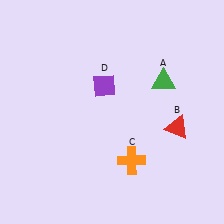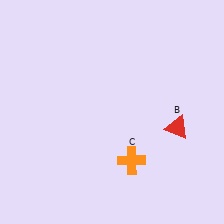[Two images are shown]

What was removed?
The green triangle (A), the purple diamond (D) were removed in Image 2.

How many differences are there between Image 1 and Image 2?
There are 2 differences between the two images.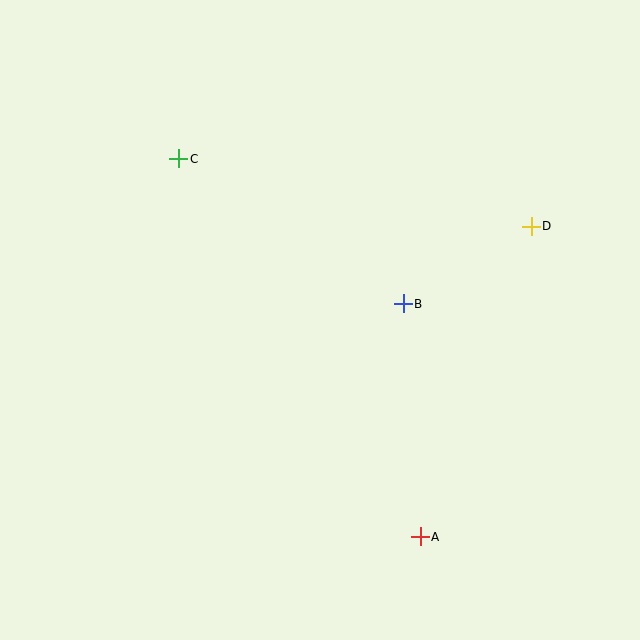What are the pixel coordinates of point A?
Point A is at (420, 537).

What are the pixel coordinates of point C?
Point C is at (179, 159).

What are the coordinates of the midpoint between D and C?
The midpoint between D and C is at (355, 192).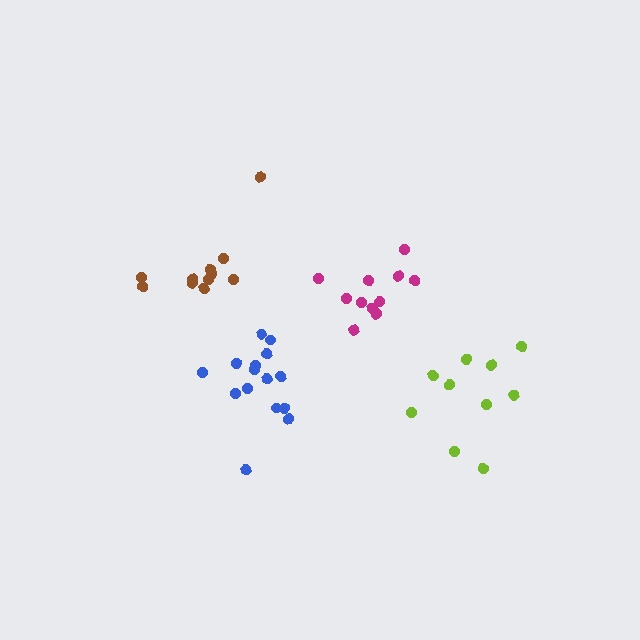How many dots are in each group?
Group 1: 10 dots, Group 2: 11 dots, Group 3: 15 dots, Group 4: 11 dots (47 total).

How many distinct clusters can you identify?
There are 4 distinct clusters.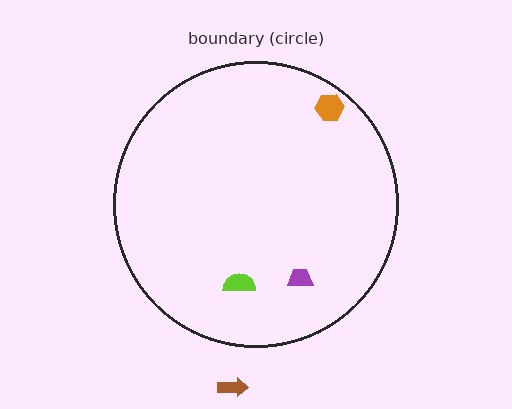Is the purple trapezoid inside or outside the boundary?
Inside.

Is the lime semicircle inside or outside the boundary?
Inside.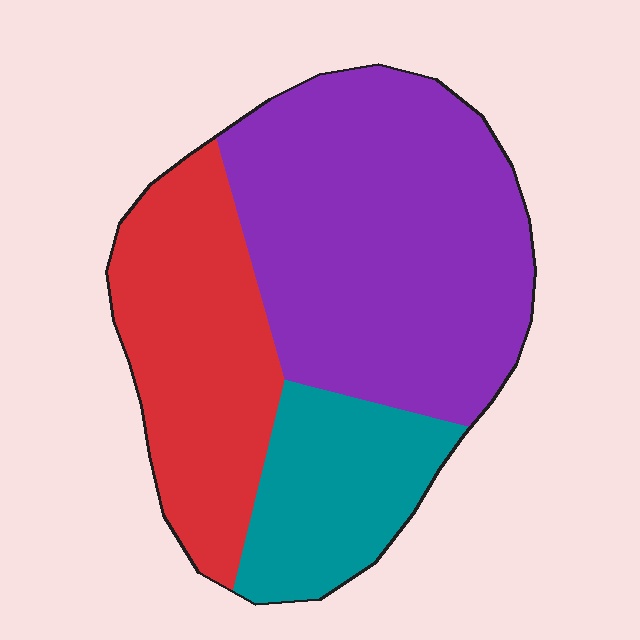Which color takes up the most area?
Purple, at roughly 50%.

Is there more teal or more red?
Red.